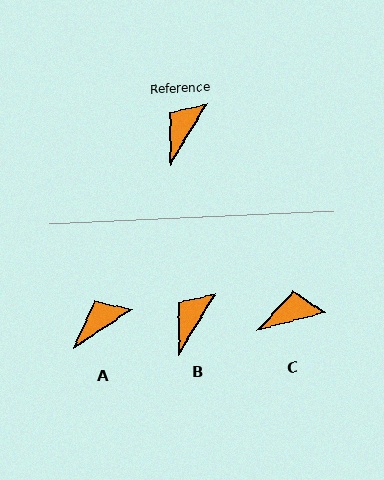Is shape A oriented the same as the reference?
No, it is off by about 25 degrees.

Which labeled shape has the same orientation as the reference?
B.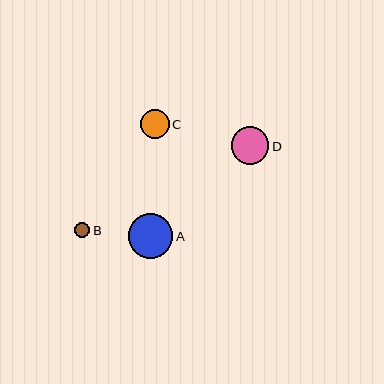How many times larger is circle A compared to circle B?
Circle A is approximately 2.9 times the size of circle B.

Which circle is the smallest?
Circle B is the smallest with a size of approximately 16 pixels.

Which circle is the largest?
Circle A is the largest with a size of approximately 44 pixels.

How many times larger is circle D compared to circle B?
Circle D is approximately 2.4 times the size of circle B.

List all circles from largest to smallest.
From largest to smallest: A, D, C, B.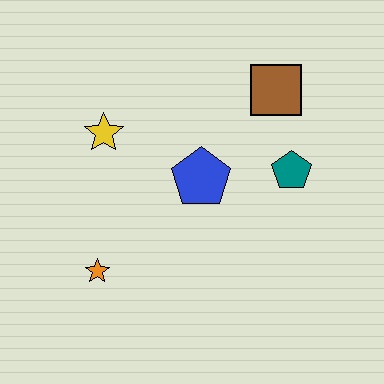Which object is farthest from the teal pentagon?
The orange star is farthest from the teal pentagon.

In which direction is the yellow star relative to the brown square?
The yellow star is to the left of the brown square.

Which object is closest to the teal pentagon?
The brown square is closest to the teal pentagon.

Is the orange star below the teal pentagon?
Yes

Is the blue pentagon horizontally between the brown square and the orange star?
Yes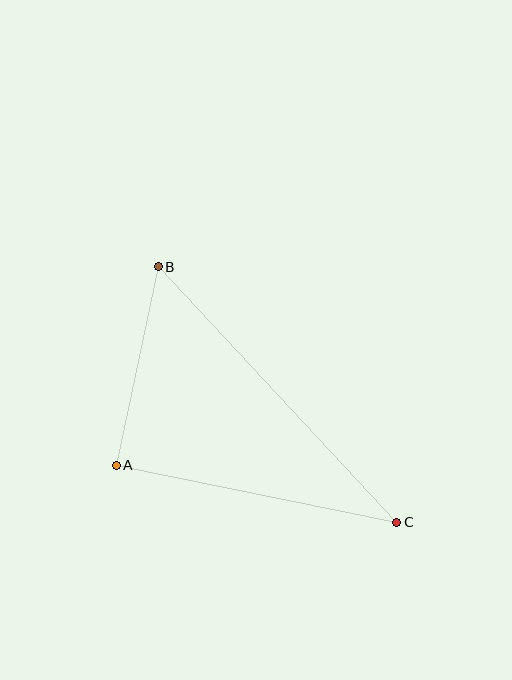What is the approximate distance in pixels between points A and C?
The distance between A and C is approximately 286 pixels.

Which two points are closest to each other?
Points A and B are closest to each other.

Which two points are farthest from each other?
Points B and C are farthest from each other.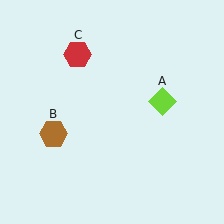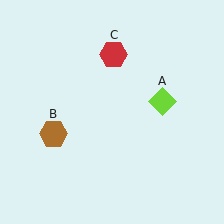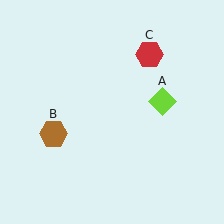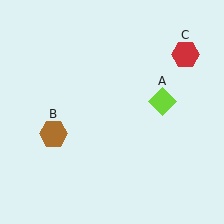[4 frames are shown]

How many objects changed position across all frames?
1 object changed position: red hexagon (object C).